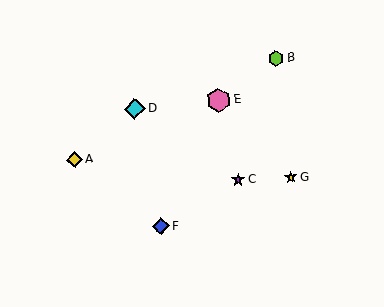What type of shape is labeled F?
Shape F is a blue diamond.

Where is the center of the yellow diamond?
The center of the yellow diamond is at (75, 159).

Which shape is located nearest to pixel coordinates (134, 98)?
The cyan diamond (labeled D) at (135, 109) is nearest to that location.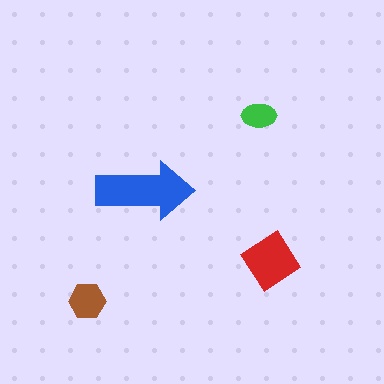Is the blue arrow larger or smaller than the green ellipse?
Larger.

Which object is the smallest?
The green ellipse.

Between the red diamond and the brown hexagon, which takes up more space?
The red diamond.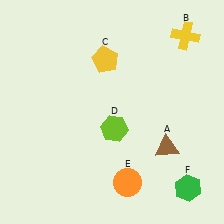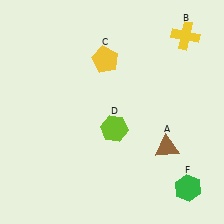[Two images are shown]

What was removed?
The orange circle (E) was removed in Image 2.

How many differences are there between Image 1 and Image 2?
There is 1 difference between the two images.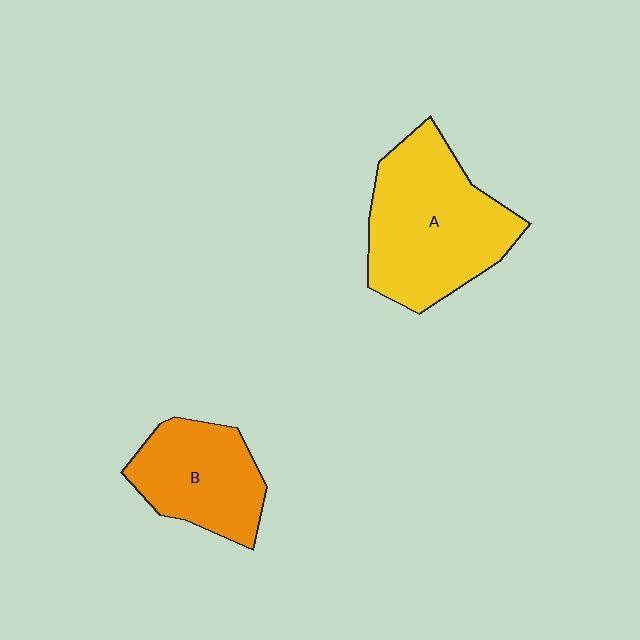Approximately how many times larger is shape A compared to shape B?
Approximately 1.5 times.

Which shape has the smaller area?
Shape B (orange).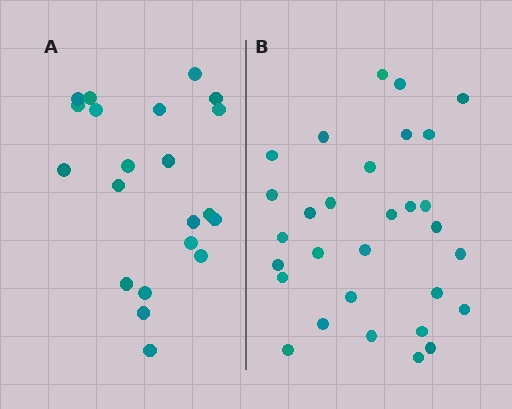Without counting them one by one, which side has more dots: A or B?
Region B (the right region) has more dots.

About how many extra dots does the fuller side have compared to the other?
Region B has roughly 8 or so more dots than region A.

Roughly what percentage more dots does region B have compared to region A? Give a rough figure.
About 45% more.